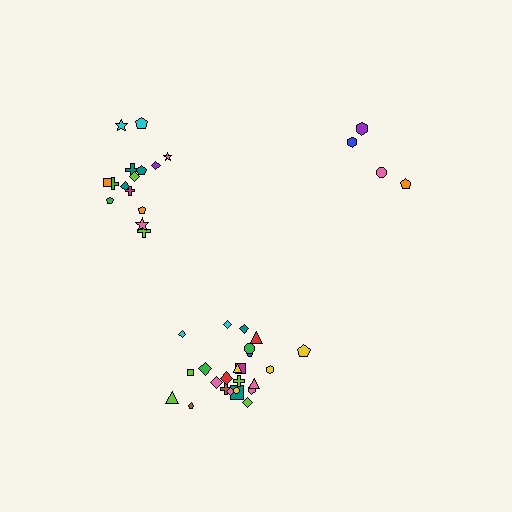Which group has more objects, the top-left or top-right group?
The top-left group.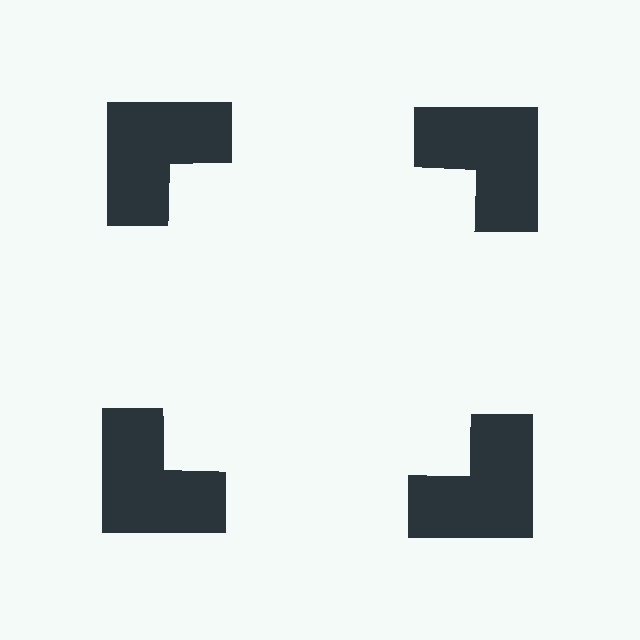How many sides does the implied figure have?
4 sides.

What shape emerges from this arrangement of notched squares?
An illusory square — its edges are inferred from the aligned wedge cuts in the notched squares, not physically drawn.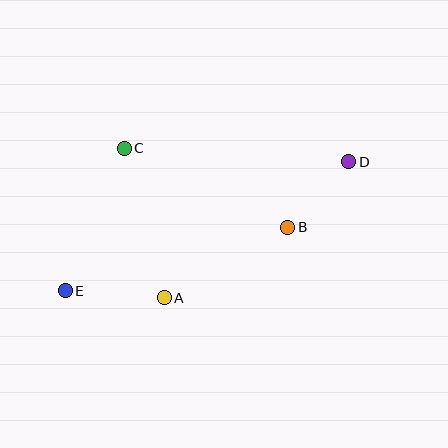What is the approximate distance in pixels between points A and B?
The distance between A and B is approximately 142 pixels.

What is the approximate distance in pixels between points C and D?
The distance between C and D is approximately 225 pixels.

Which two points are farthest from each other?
Points D and E are farthest from each other.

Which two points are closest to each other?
Points B and D are closest to each other.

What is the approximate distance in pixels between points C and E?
The distance between C and E is approximately 154 pixels.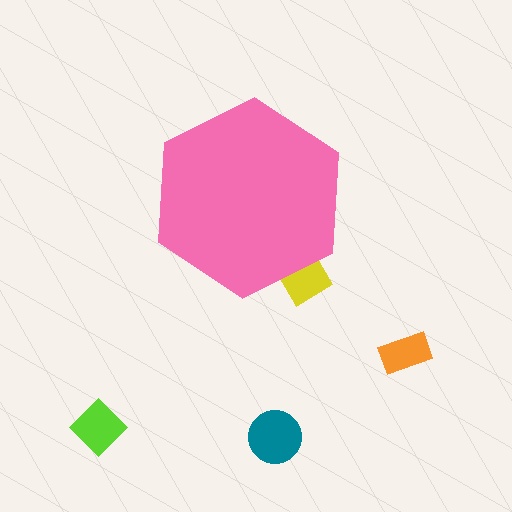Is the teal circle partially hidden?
No, the teal circle is fully visible.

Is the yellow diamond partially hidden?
Yes, the yellow diamond is partially hidden behind the pink hexagon.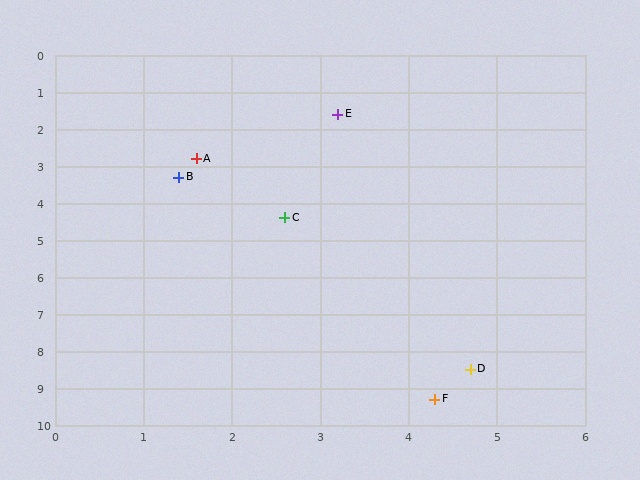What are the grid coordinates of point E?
Point E is at approximately (3.2, 1.6).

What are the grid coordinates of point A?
Point A is at approximately (1.6, 2.8).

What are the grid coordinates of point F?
Point F is at approximately (4.3, 9.3).